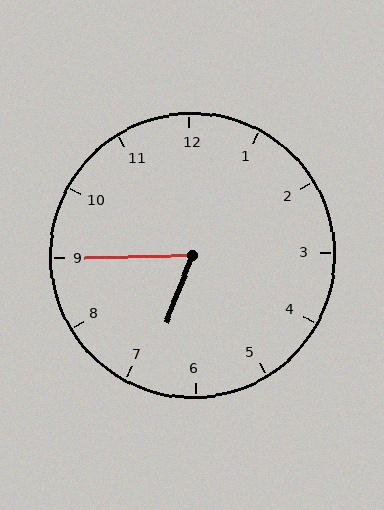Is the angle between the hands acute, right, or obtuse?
It is acute.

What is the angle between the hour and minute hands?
Approximately 68 degrees.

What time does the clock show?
6:45.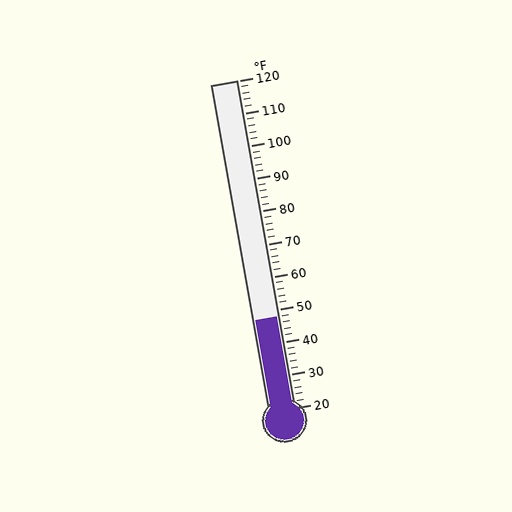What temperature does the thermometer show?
The thermometer shows approximately 48°F.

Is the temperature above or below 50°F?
The temperature is below 50°F.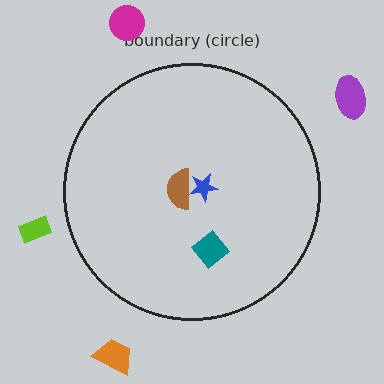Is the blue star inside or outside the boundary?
Inside.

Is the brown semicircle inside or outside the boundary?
Inside.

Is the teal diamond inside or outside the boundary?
Inside.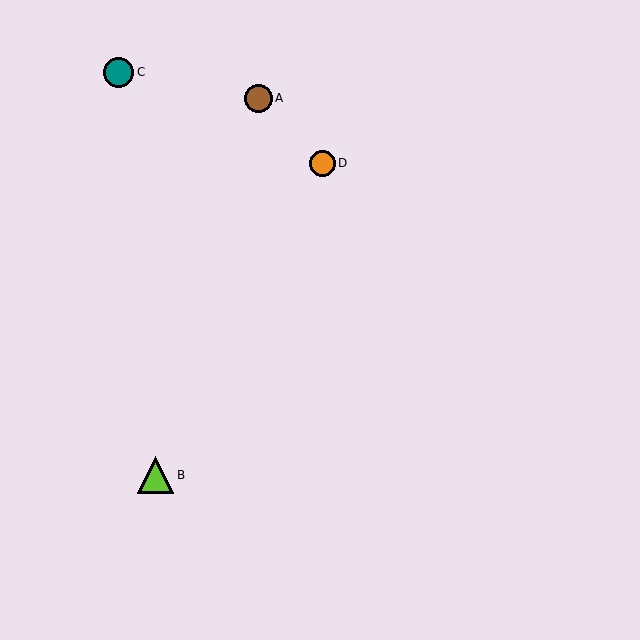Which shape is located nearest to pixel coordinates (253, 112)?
The brown circle (labeled A) at (258, 98) is nearest to that location.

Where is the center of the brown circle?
The center of the brown circle is at (258, 98).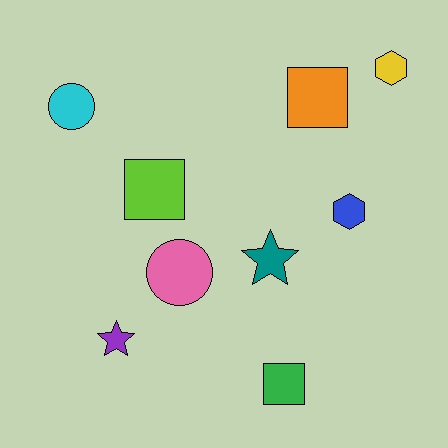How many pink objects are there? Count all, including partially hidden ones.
There is 1 pink object.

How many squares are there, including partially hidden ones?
There are 3 squares.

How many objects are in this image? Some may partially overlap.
There are 9 objects.